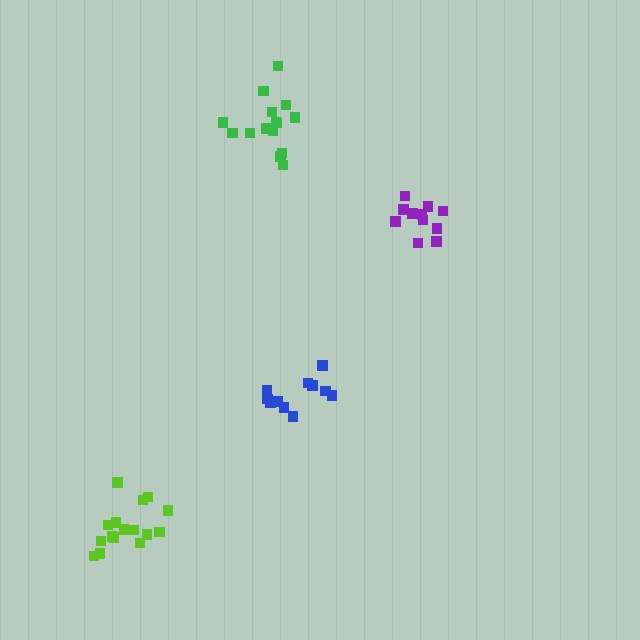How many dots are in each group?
Group 1: 11 dots, Group 2: 11 dots, Group 3: 16 dots, Group 4: 16 dots (54 total).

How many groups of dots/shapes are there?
There are 4 groups.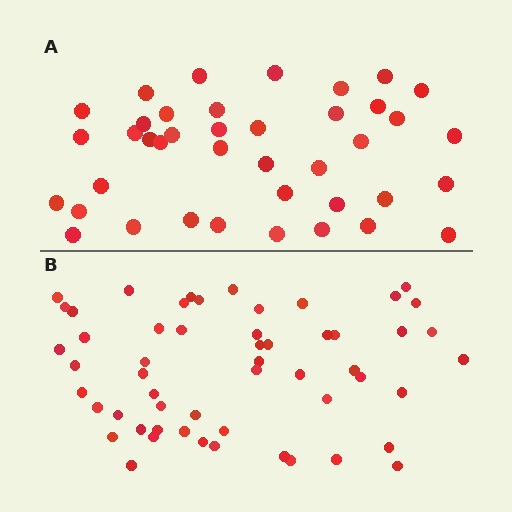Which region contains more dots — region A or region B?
Region B (the bottom region) has more dots.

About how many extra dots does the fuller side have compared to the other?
Region B has approximately 15 more dots than region A.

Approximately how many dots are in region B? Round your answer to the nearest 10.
About 60 dots. (The exact count is 55, which rounds to 60.)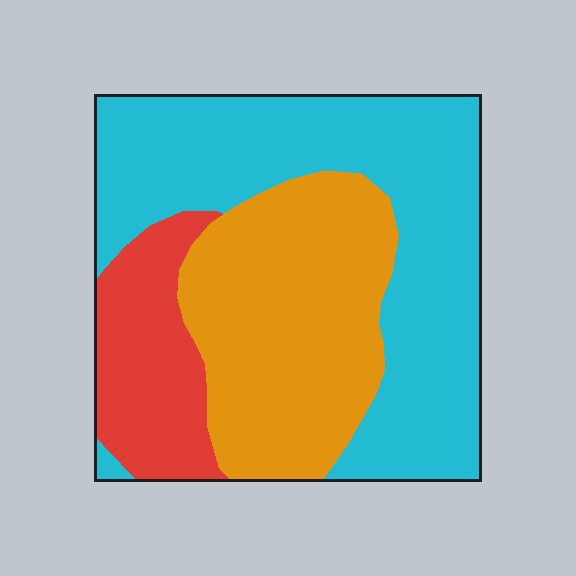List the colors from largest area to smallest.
From largest to smallest: cyan, orange, red.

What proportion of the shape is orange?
Orange covers roughly 35% of the shape.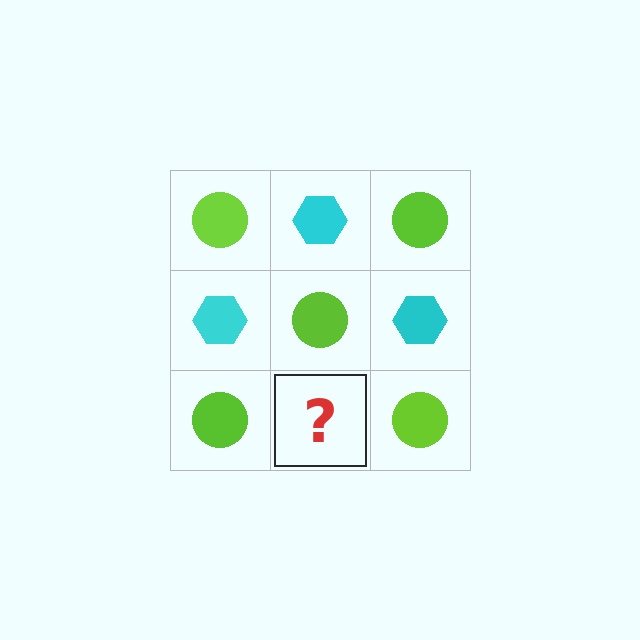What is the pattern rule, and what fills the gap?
The rule is that it alternates lime circle and cyan hexagon in a checkerboard pattern. The gap should be filled with a cyan hexagon.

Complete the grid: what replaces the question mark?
The question mark should be replaced with a cyan hexagon.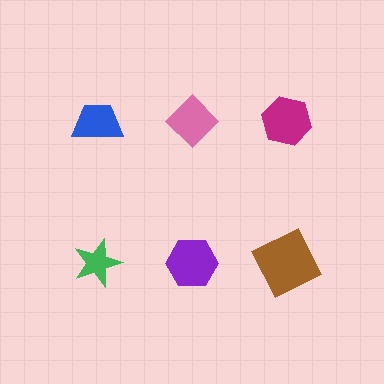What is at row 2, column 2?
A purple hexagon.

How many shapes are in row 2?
3 shapes.